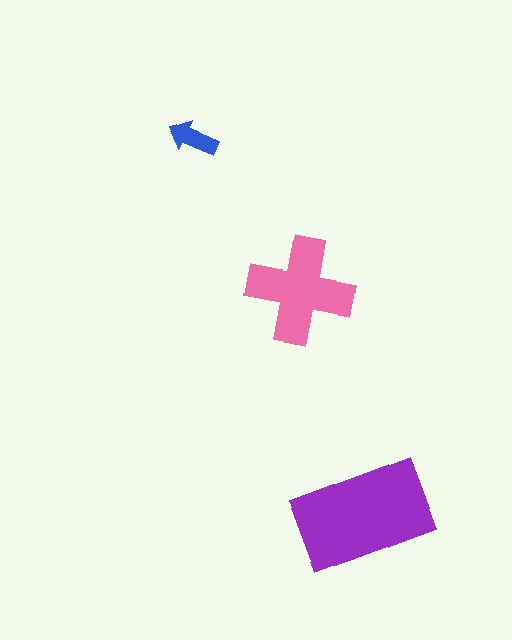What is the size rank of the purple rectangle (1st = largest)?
1st.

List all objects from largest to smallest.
The purple rectangle, the pink cross, the blue arrow.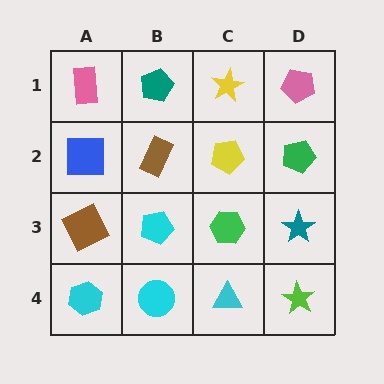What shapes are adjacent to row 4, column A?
A brown square (row 3, column A), a cyan circle (row 4, column B).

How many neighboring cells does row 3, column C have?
4.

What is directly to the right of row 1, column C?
A pink pentagon.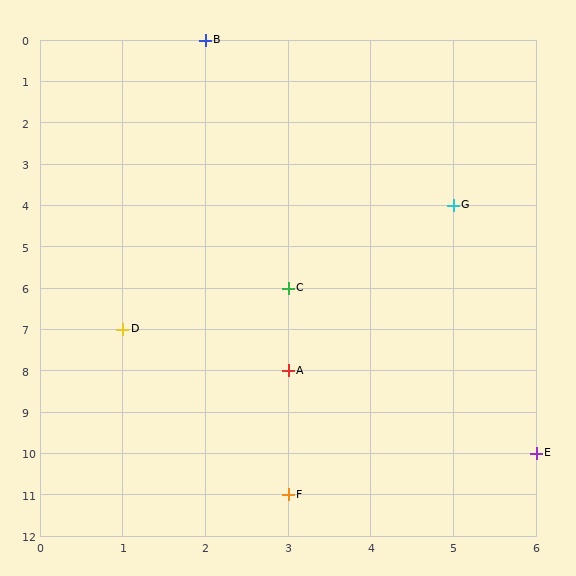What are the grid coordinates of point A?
Point A is at grid coordinates (3, 8).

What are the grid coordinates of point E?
Point E is at grid coordinates (6, 10).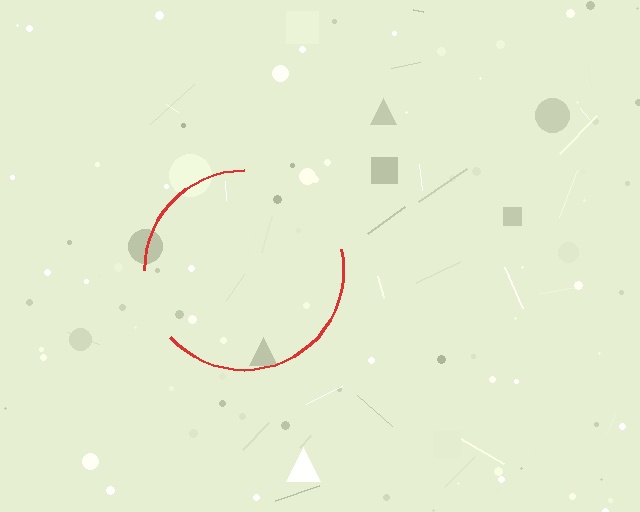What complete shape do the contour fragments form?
The contour fragments form a circle.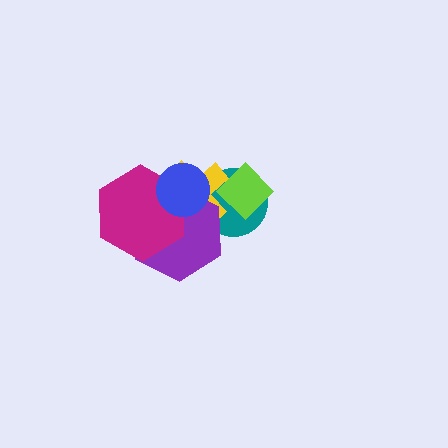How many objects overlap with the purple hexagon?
4 objects overlap with the purple hexagon.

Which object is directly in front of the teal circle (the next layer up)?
The yellow cross is directly in front of the teal circle.